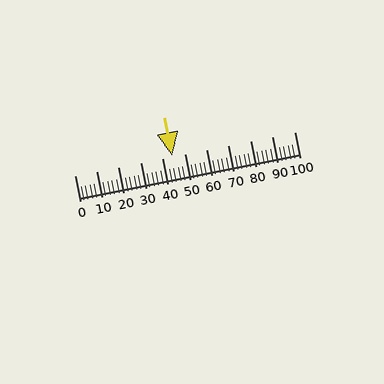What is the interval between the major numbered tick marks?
The major tick marks are spaced 10 units apart.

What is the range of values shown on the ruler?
The ruler shows values from 0 to 100.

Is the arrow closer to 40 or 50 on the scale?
The arrow is closer to 40.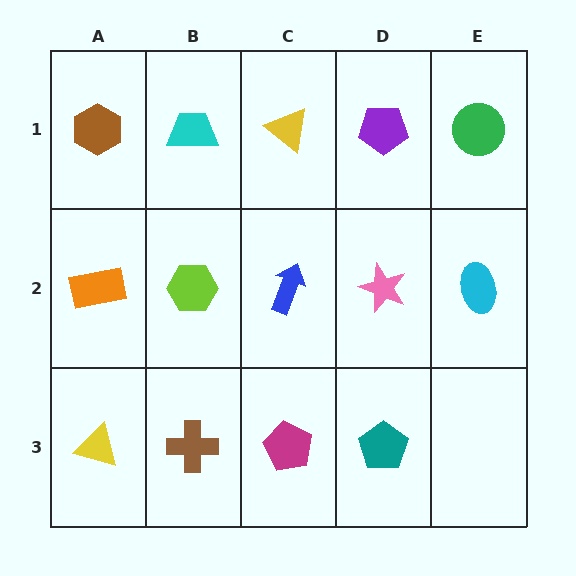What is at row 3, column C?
A magenta pentagon.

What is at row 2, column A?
An orange rectangle.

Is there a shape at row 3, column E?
No, that cell is empty.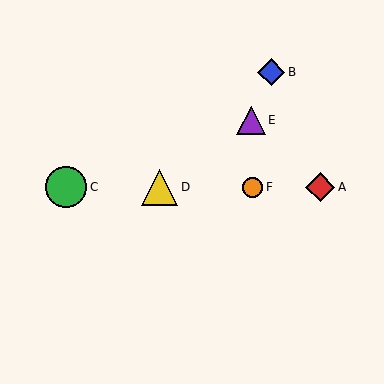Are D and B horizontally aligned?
No, D is at y≈187 and B is at y≈72.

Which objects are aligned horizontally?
Objects A, C, D, F are aligned horizontally.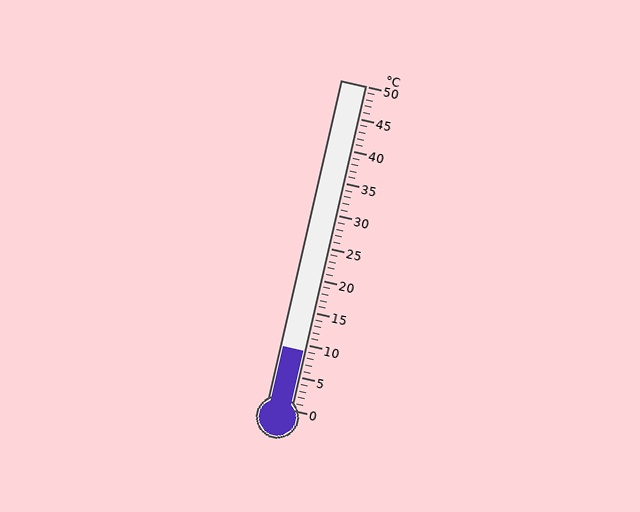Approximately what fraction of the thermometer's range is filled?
The thermometer is filled to approximately 20% of its range.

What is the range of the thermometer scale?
The thermometer scale ranges from 0°C to 50°C.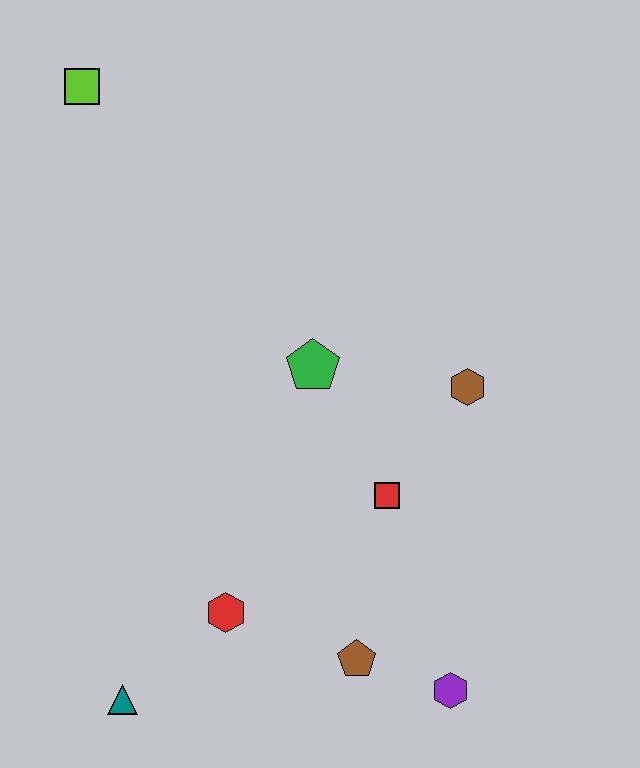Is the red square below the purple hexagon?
No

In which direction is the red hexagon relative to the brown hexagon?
The red hexagon is to the left of the brown hexagon.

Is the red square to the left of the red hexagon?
No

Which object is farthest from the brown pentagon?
The lime square is farthest from the brown pentagon.